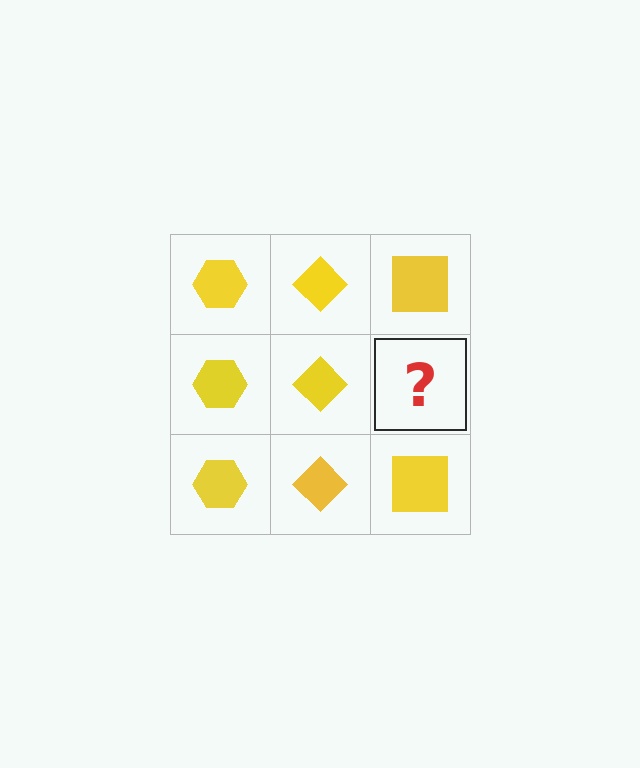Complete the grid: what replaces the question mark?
The question mark should be replaced with a yellow square.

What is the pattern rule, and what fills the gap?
The rule is that each column has a consistent shape. The gap should be filled with a yellow square.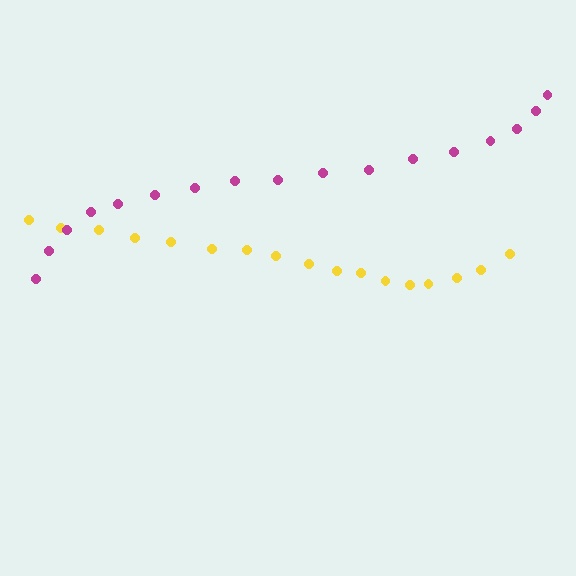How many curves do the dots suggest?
There are 2 distinct paths.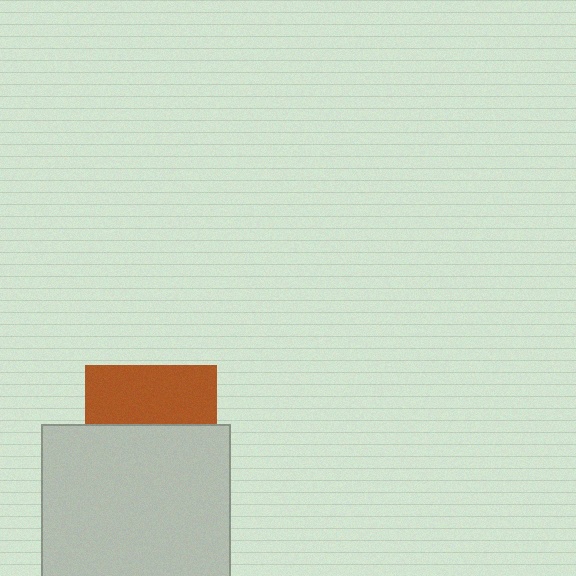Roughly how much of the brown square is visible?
A small part of it is visible (roughly 44%).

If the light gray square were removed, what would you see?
You would see the complete brown square.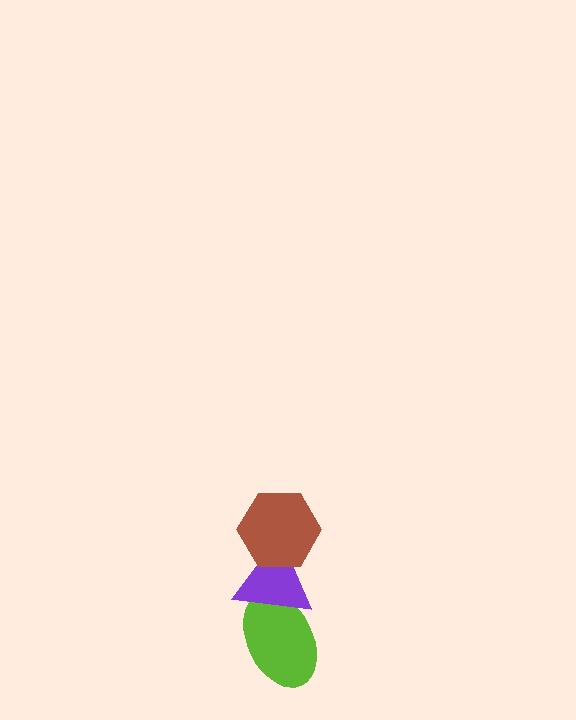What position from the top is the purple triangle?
The purple triangle is 2nd from the top.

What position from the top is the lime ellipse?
The lime ellipse is 3rd from the top.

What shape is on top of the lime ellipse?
The purple triangle is on top of the lime ellipse.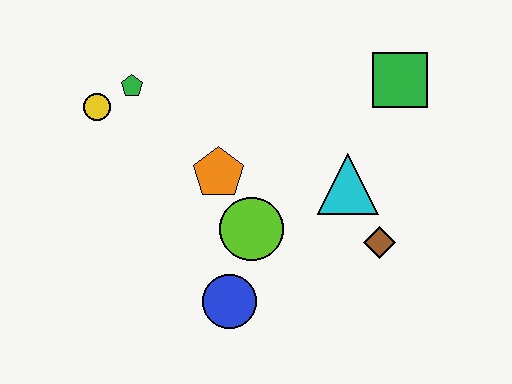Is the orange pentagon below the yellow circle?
Yes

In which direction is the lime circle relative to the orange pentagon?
The lime circle is below the orange pentagon.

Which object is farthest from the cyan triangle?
The yellow circle is farthest from the cyan triangle.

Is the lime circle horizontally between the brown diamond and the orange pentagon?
Yes